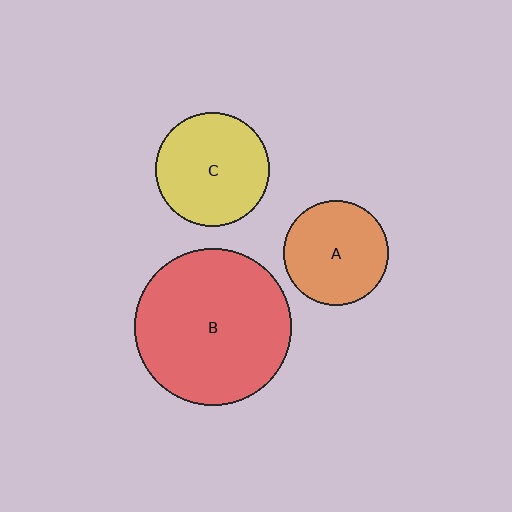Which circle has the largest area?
Circle B (red).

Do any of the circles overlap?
No, none of the circles overlap.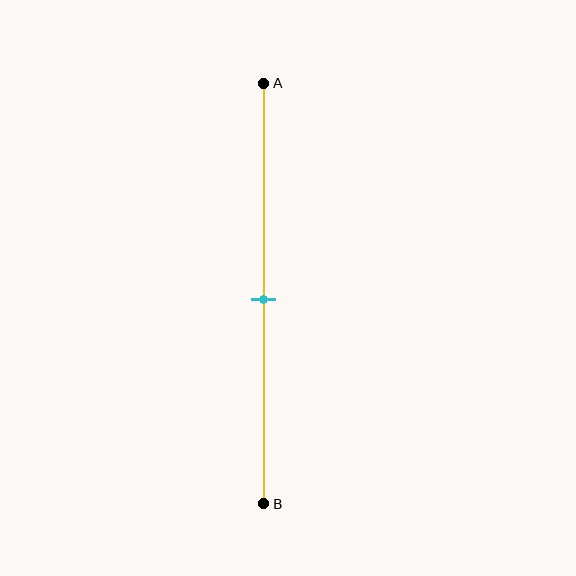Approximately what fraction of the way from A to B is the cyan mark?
The cyan mark is approximately 50% of the way from A to B.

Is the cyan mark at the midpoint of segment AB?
Yes, the mark is approximately at the midpoint.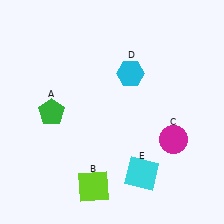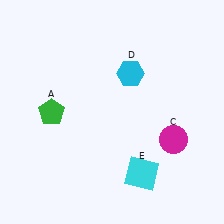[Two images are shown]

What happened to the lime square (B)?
The lime square (B) was removed in Image 2. It was in the bottom-left area of Image 1.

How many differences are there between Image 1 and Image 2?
There is 1 difference between the two images.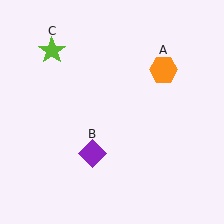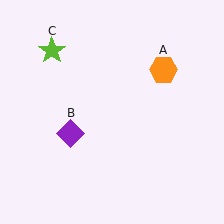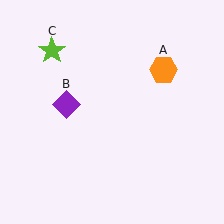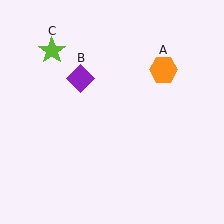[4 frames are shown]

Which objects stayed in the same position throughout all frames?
Orange hexagon (object A) and lime star (object C) remained stationary.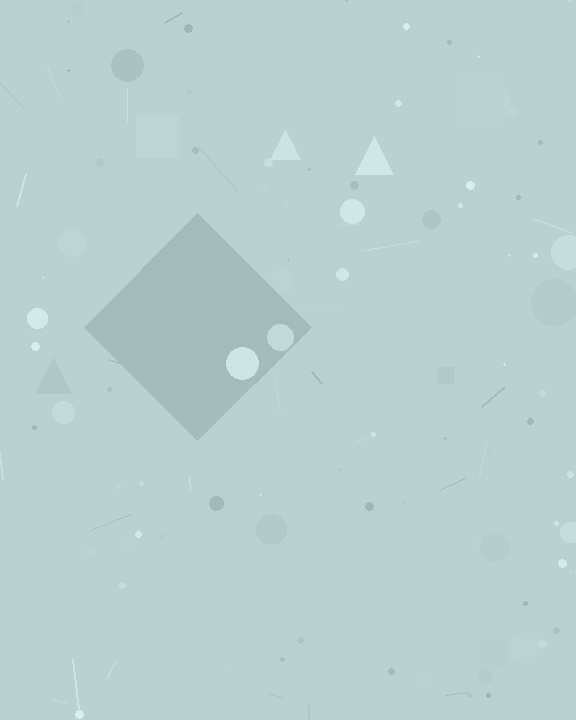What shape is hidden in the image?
A diamond is hidden in the image.